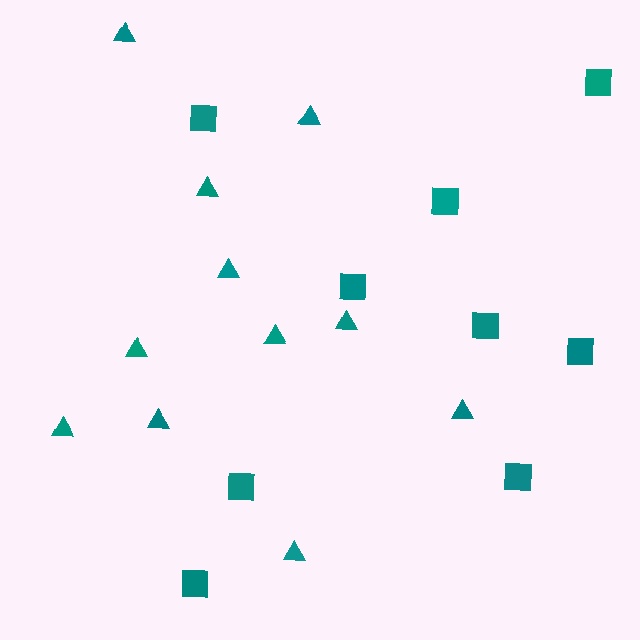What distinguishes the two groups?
There are 2 groups: one group of triangles (11) and one group of squares (9).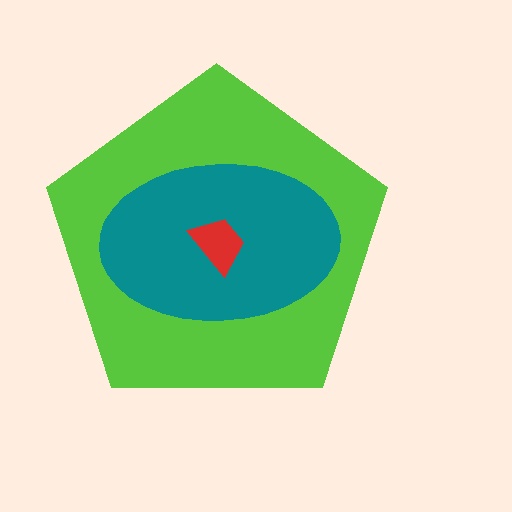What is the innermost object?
The red trapezoid.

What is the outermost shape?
The lime pentagon.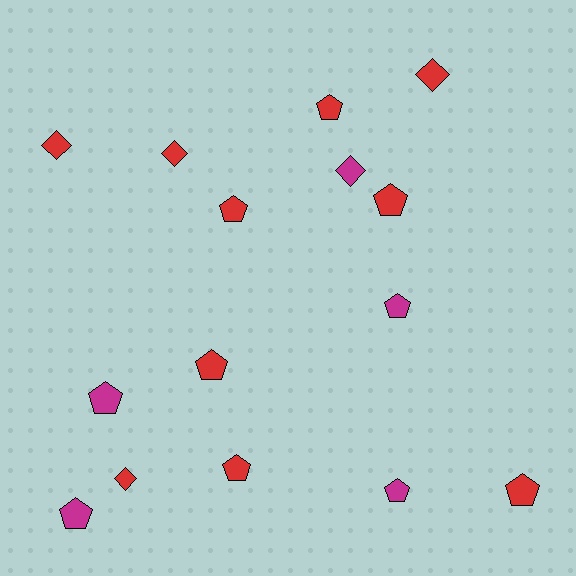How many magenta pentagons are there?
There are 4 magenta pentagons.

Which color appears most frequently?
Red, with 10 objects.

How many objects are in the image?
There are 15 objects.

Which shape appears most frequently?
Pentagon, with 10 objects.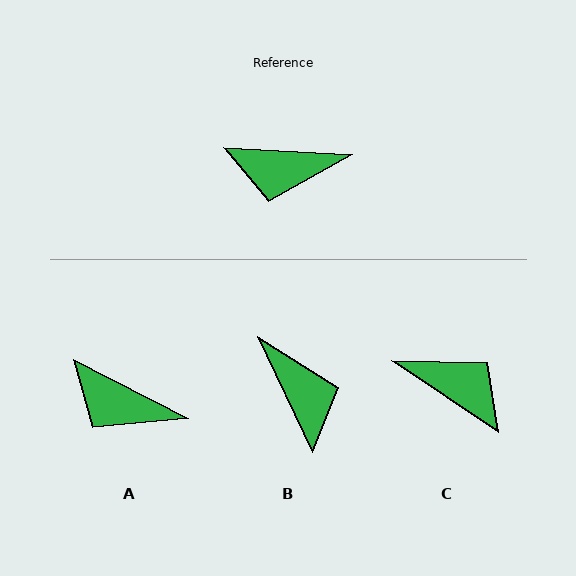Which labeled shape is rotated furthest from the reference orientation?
C, about 149 degrees away.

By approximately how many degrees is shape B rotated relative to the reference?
Approximately 119 degrees counter-clockwise.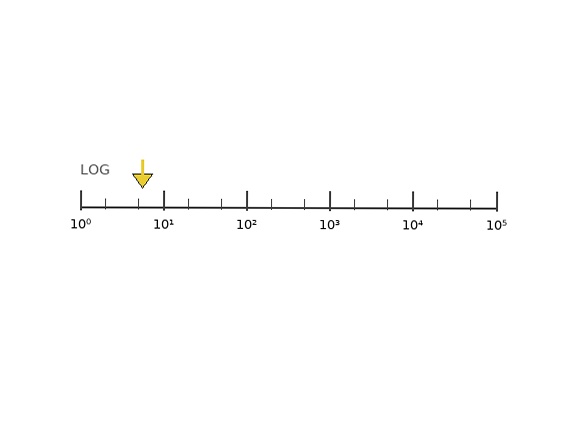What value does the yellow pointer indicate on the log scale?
The pointer indicates approximately 5.7.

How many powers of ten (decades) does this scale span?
The scale spans 5 decades, from 1 to 100000.